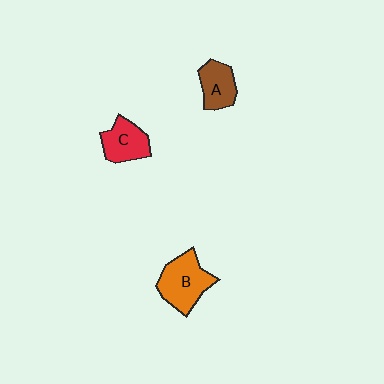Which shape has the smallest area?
Shape A (brown).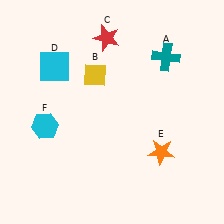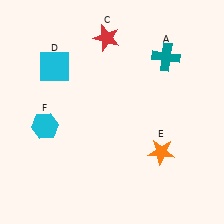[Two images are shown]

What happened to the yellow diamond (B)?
The yellow diamond (B) was removed in Image 2. It was in the top-left area of Image 1.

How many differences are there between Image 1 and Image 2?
There is 1 difference between the two images.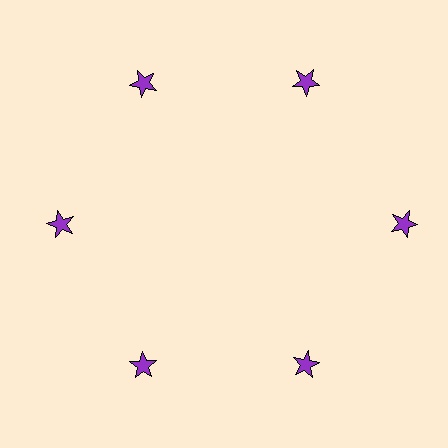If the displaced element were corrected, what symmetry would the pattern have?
It would have 6-fold rotational symmetry — the pattern would map onto itself every 60 degrees.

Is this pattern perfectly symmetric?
No. The 6 purple stars are arranged in a ring, but one element near the 3 o'clock position is pushed outward from the center, breaking the 6-fold rotational symmetry.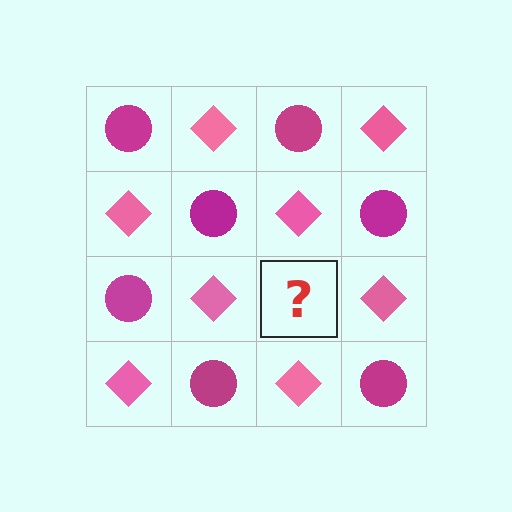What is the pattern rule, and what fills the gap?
The rule is that it alternates magenta circle and pink diamond in a checkerboard pattern. The gap should be filled with a magenta circle.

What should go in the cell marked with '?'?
The missing cell should contain a magenta circle.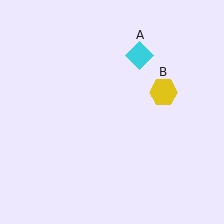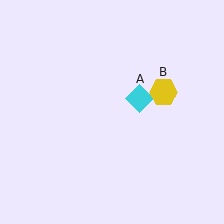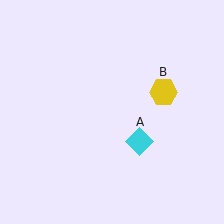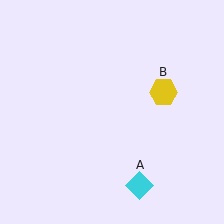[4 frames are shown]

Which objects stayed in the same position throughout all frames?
Yellow hexagon (object B) remained stationary.